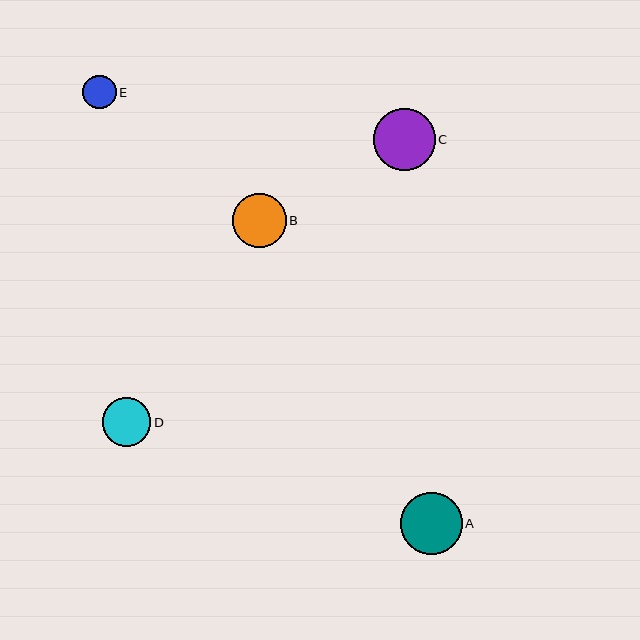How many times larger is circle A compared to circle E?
Circle A is approximately 1.8 times the size of circle E.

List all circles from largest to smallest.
From largest to smallest: C, A, B, D, E.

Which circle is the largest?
Circle C is the largest with a size of approximately 62 pixels.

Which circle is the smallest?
Circle E is the smallest with a size of approximately 34 pixels.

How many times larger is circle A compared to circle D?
Circle A is approximately 1.3 times the size of circle D.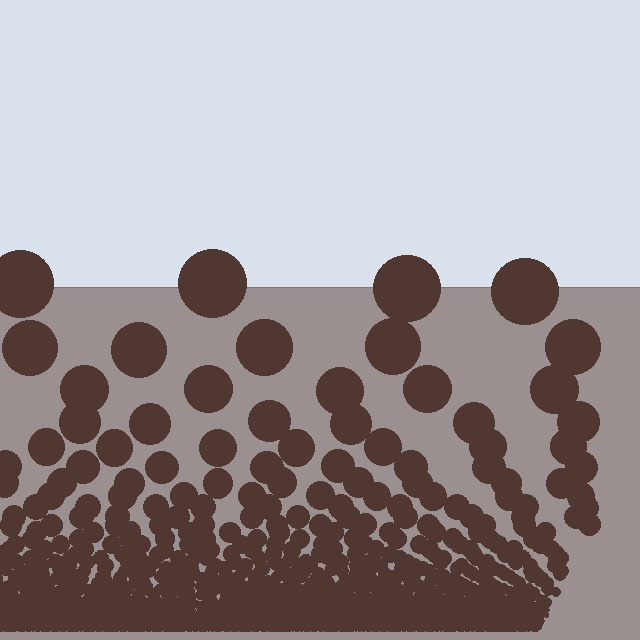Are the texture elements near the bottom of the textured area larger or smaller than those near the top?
Smaller. The gradient is inverted — elements near the bottom are smaller and denser.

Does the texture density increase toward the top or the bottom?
Density increases toward the bottom.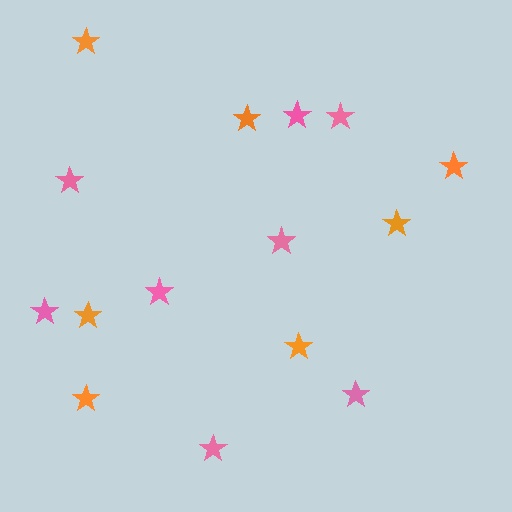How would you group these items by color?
There are 2 groups: one group of pink stars (8) and one group of orange stars (7).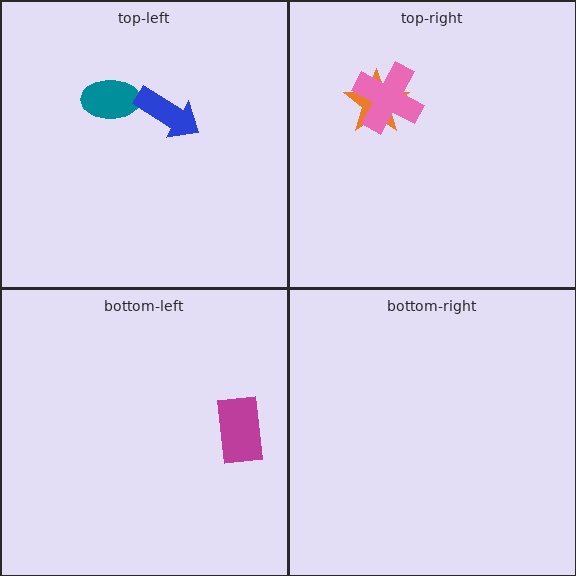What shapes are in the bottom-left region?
The magenta rectangle.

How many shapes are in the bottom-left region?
1.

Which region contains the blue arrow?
The top-left region.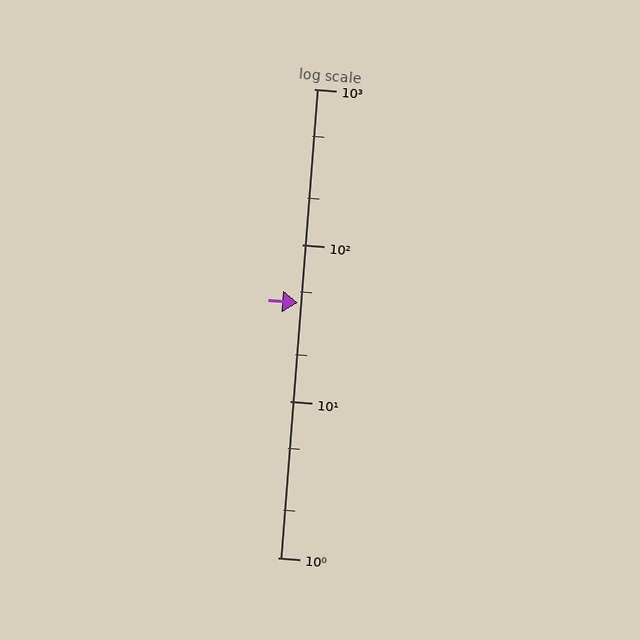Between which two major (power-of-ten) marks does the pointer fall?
The pointer is between 10 and 100.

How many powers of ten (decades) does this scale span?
The scale spans 3 decades, from 1 to 1000.